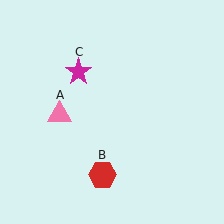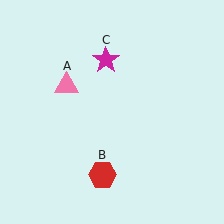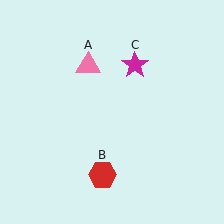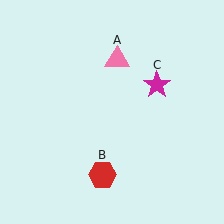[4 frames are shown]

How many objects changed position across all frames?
2 objects changed position: pink triangle (object A), magenta star (object C).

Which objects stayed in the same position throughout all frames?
Red hexagon (object B) remained stationary.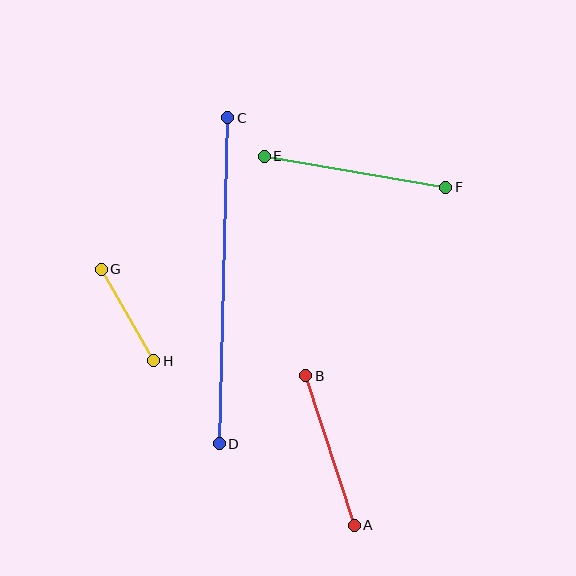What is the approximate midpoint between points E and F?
The midpoint is at approximately (355, 172) pixels.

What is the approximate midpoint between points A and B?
The midpoint is at approximately (330, 451) pixels.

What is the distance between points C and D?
The distance is approximately 326 pixels.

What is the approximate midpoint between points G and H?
The midpoint is at approximately (128, 315) pixels.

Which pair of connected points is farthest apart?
Points C and D are farthest apart.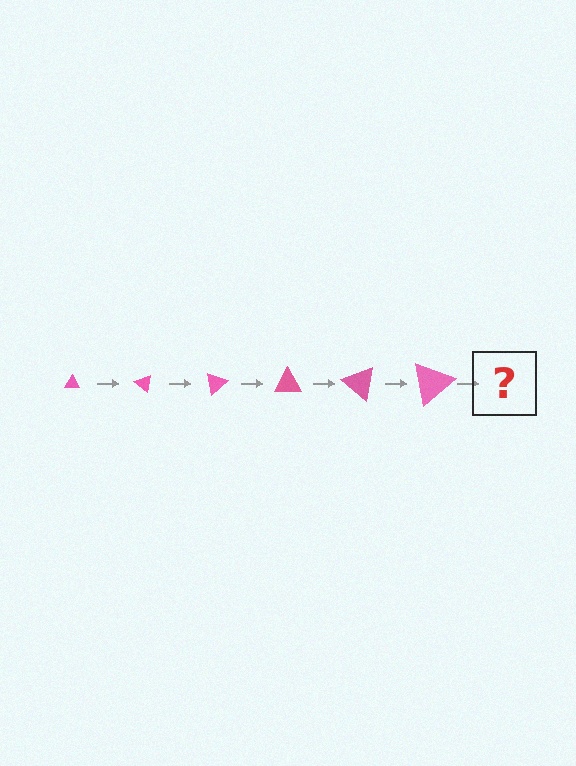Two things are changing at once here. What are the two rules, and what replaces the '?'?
The two rules are that the triangle grows larger each step and it rotates 40 degrees each step. The '?' should be a triangle, larger than the previous one and rotated 240 degrees from the start.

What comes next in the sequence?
The next element should be a triangle, larger than the previous one and rotated 240 degrees from the start.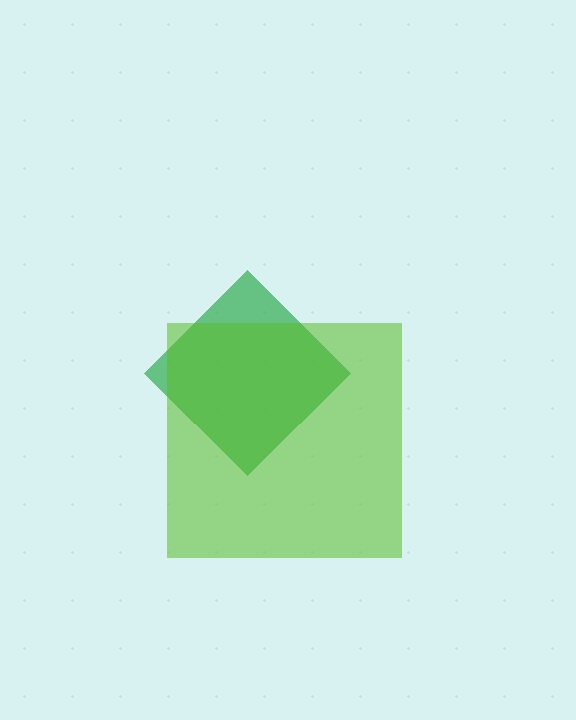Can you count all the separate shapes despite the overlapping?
Yes, there are 2 separate shapes.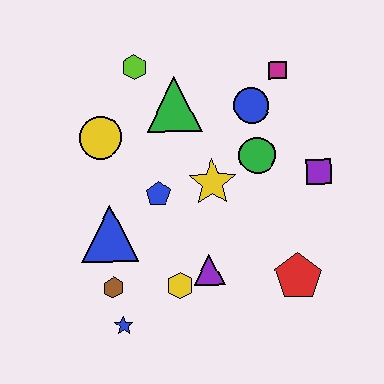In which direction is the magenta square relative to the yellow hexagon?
The magenta square is above the yellow hexagon.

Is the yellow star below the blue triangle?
No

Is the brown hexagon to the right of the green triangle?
No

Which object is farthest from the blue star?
The magenta square is farthest from the blue star.